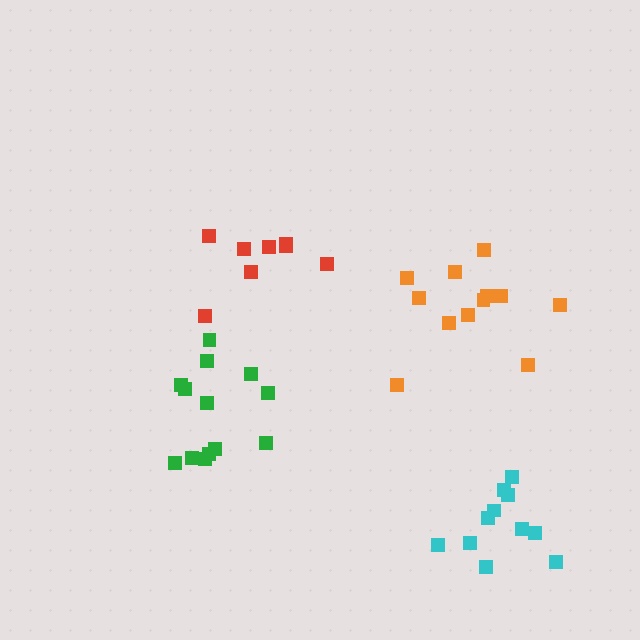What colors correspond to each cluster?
The clusters are colored: cyan, red, orange, green.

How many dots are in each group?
Group 1: 11 dots, Group 2: 8 dots, Group 3: 12 dots, Group 4: 13 dots (44 total).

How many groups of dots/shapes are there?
There are 4 groups.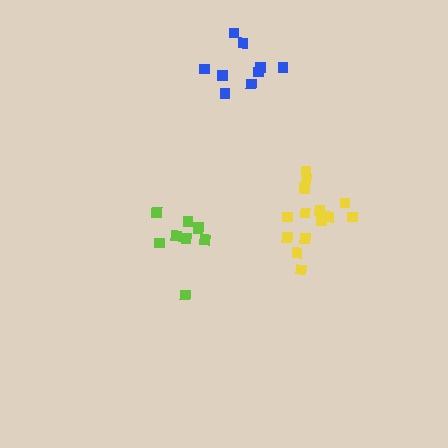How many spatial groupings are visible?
There are 3 spatial groupings.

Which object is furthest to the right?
The yellow cluster is rightmost.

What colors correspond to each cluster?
The clusters are colored: yellow, blue, lime.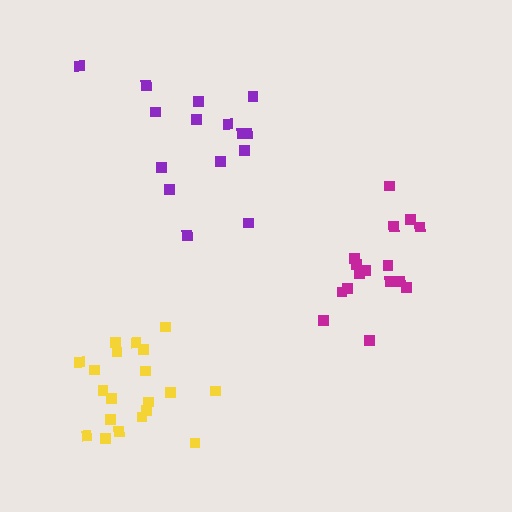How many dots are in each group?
Group 1: 17 dots, Group 2: 20 dots, Group 3: 15 dots (52 total).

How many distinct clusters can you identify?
There are 3 distinct clusters.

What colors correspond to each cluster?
The clusters are colored: magenta, yellow, purple.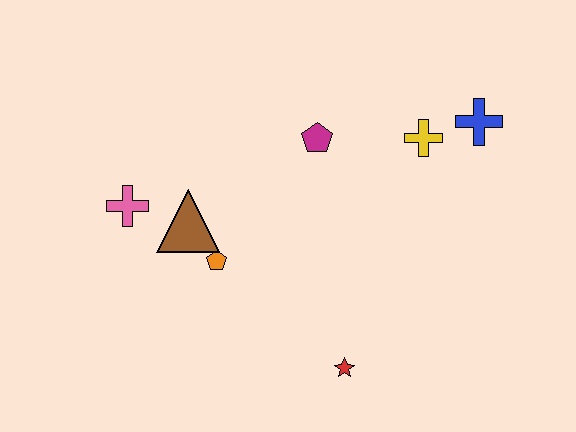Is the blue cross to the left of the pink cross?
No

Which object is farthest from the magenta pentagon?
The red star is farthest from the magenta pentagon.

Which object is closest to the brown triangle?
The orange pentagon is closest to the brown triangle.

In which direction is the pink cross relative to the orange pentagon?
The pink cross is to the left of the orange pentagon.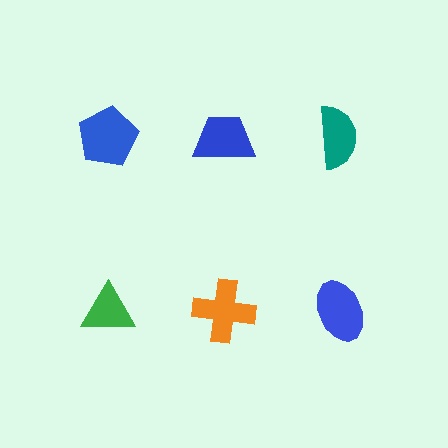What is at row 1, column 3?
A teal semicircle.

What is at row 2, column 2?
An orange cross.